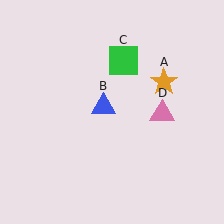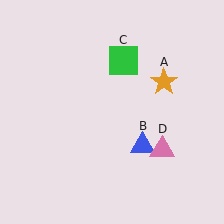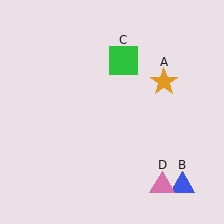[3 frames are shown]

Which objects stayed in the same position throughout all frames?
Orange star (object A) and green square (object C) remained stationary.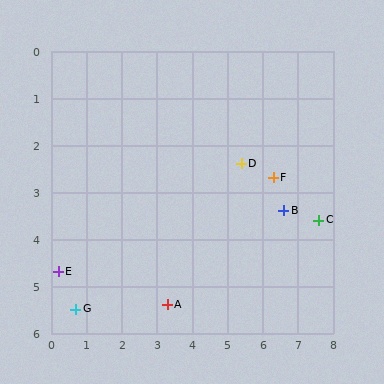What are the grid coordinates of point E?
Point E is at approximately (0.2, 4.7).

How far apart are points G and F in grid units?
Points G and F are about 6.3 grid units apart.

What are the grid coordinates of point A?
Point A is at approximately (3.3, 5.4).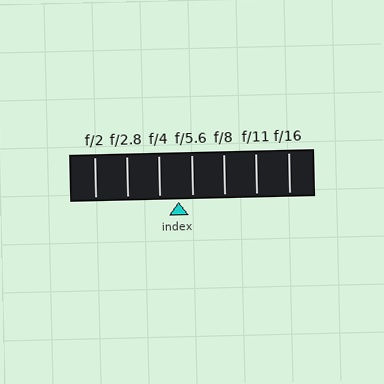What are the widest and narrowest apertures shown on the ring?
The widest aperture shown is f/2 and the narrowest is f/16.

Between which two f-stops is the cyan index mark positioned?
The index mark is between f/4 and f/5.6.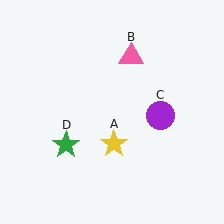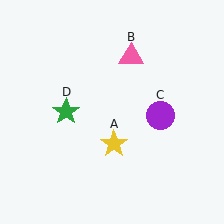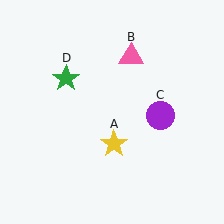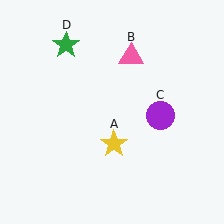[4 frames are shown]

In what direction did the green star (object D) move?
The green star (object D) moved up.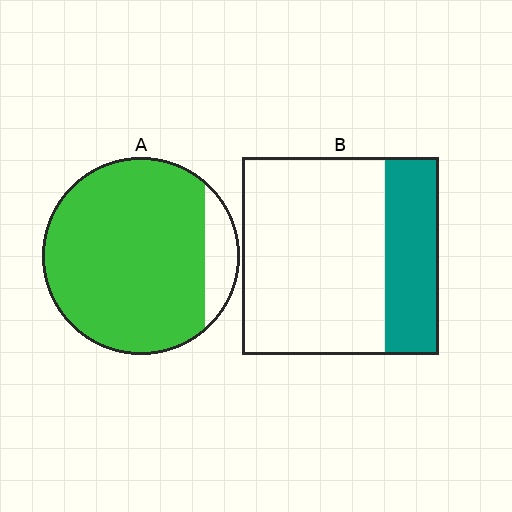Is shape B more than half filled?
No.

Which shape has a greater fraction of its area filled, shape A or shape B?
Shape A.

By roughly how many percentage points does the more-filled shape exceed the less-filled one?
By roughly 60 percentage points (A over B).